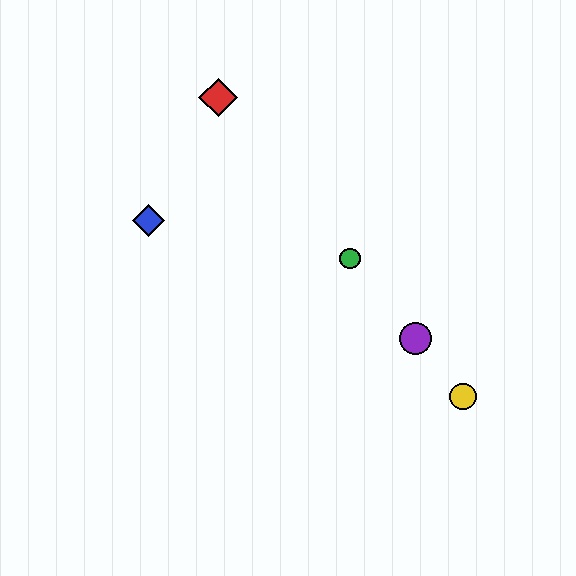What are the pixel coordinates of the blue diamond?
The blue diamond is at (149, 221).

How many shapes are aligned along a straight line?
4 shapes (the red diamond, the green circle, the yellow circle, the purple circle) are aligned along a straight line.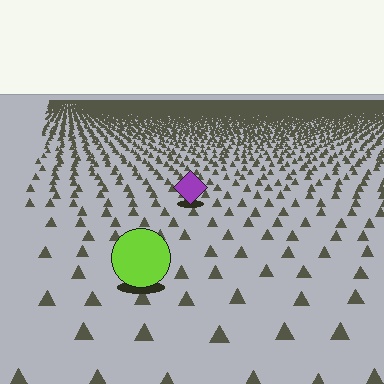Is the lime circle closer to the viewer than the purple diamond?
Yes. The lime circle is closer — you can tell from the texture gradient: the ground texture is coarser near it.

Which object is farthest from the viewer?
The purple diamond is farthest from the viewer. It appears smaller and the ground texture around it is denser.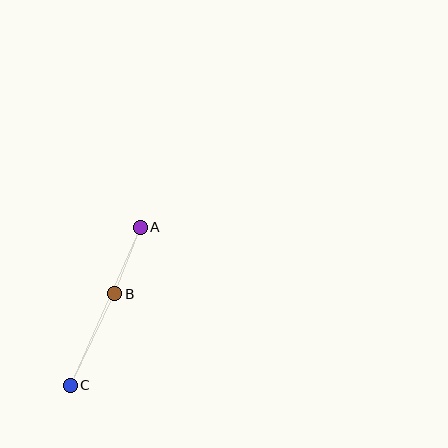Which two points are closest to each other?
Points A and B are closest to each other.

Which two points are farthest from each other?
Points A and C are farthest from each other.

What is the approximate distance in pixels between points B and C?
The distance between B and C is approximately 102 pixels.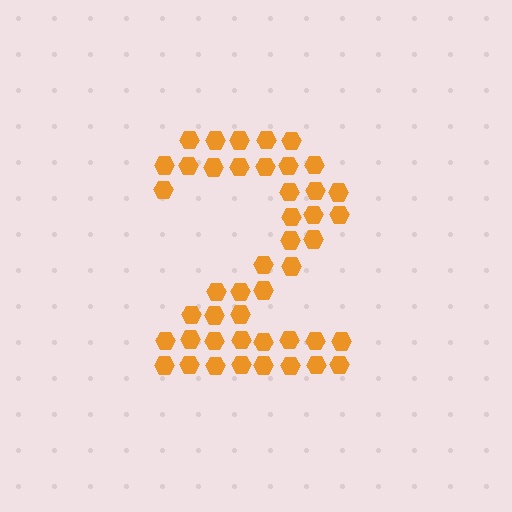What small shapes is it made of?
It is made of small hexagons.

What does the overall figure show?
The overall figure shows the digit 2.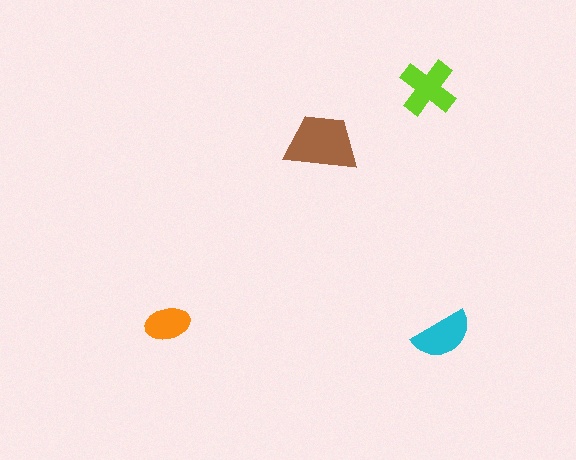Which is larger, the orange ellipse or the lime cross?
The lime cross.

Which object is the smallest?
The orange ellipse.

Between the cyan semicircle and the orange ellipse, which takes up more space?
The cyan semicircle.